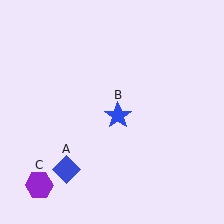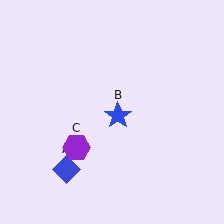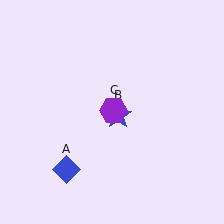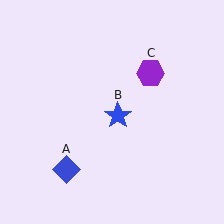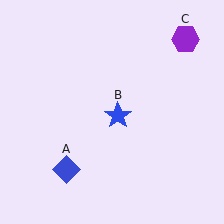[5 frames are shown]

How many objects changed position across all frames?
1 object changed position: purple hexagon (object C).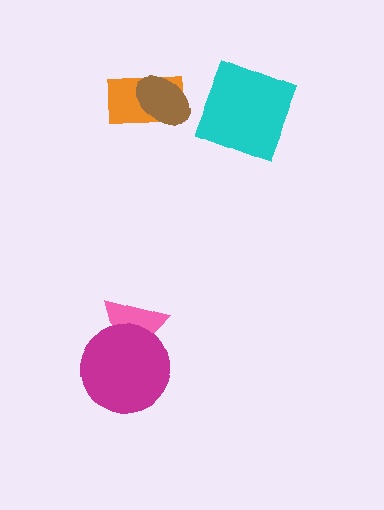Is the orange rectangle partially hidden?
Yes, it is partially covered by another shape.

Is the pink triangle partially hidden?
Yes, it is partially covered by another shape.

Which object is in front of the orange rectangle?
The brown ellipse is in front of the orange rectangle.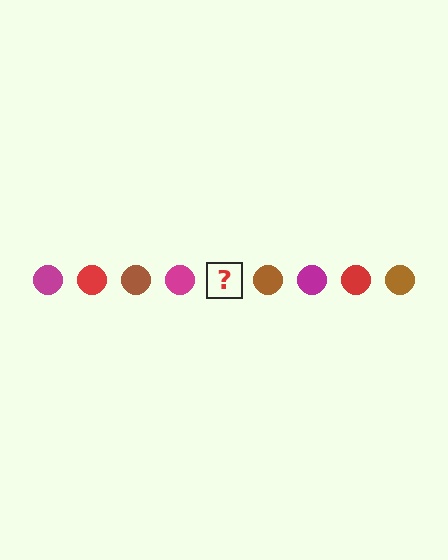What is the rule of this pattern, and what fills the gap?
The rule is that the pattern cycles through magenta, red, brown circles. The gap should be filled with a red circle.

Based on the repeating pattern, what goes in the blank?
The blank should be a red circle.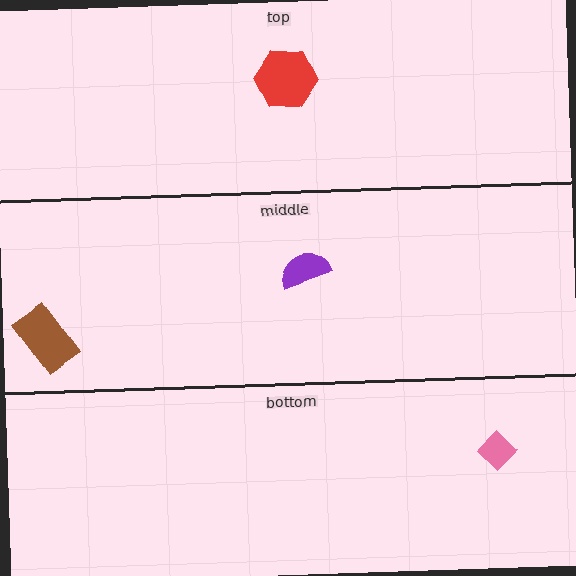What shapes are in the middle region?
The purple semicircle, the brown rectangle.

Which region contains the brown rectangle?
The middle region.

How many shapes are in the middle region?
2.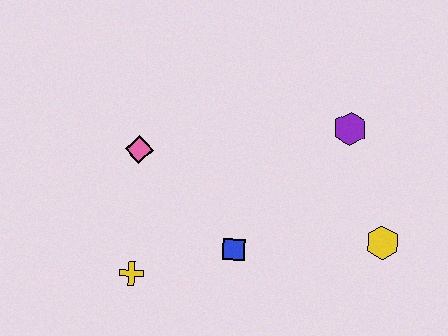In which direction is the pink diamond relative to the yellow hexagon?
The pink diamond is to the left of the yellow hexagon.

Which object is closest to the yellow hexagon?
The purple hexagon is closest to the yellow hexagon.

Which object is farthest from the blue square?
The purple hexagon is farthest from the blue square.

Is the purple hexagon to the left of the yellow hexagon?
Yes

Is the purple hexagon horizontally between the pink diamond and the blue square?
No